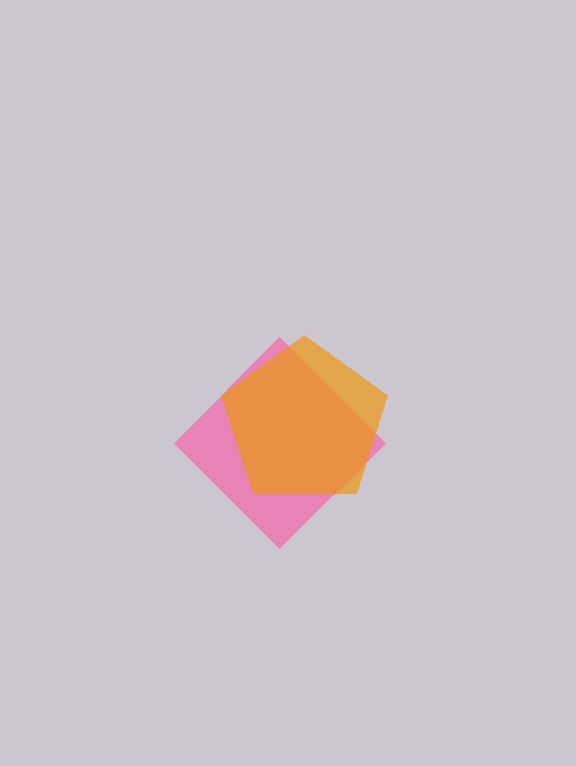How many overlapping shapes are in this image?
There are 2 overlapping shapes in the image.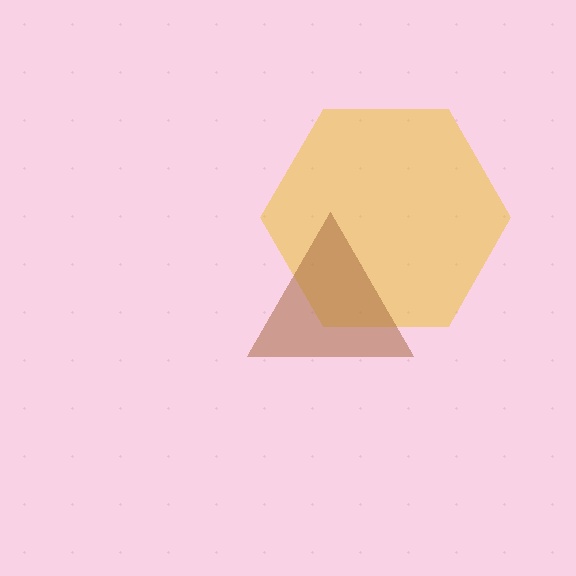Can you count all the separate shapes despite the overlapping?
Yes, there are 2 separate shapes.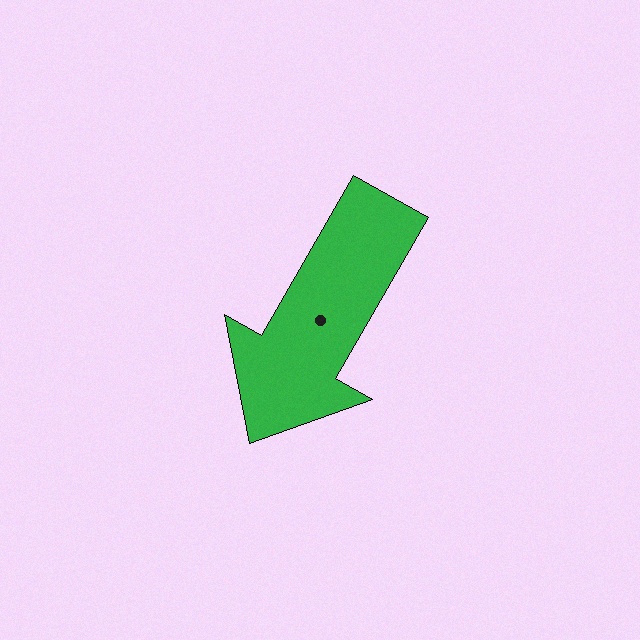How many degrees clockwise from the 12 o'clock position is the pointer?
Approximately 210 degrees.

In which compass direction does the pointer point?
Southwest.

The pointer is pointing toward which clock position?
Roughly 7 o'clock.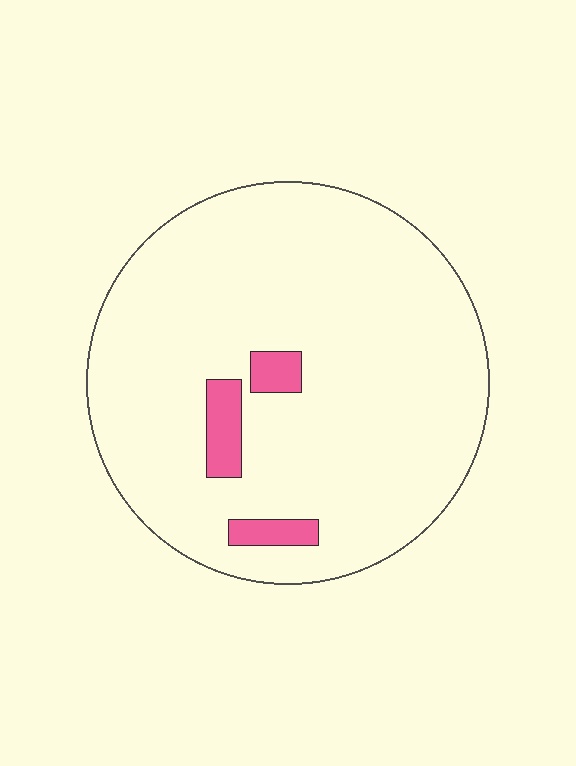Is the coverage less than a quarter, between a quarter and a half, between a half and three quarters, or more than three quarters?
Less than a quarter.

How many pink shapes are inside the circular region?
3.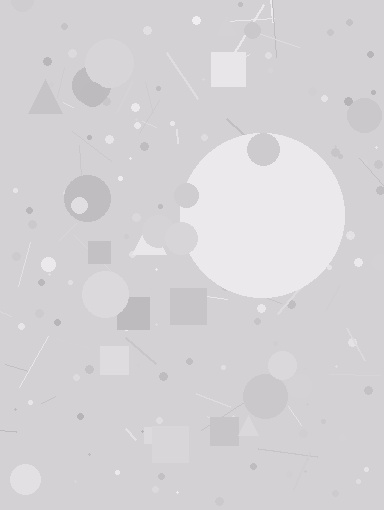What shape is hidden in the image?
A circle is hidden in the image.